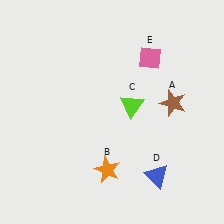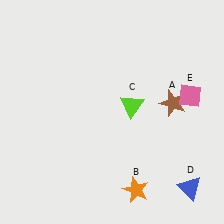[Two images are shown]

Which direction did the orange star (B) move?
The orange star (B) moved right.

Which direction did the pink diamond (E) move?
The pink diamond (E) moved right.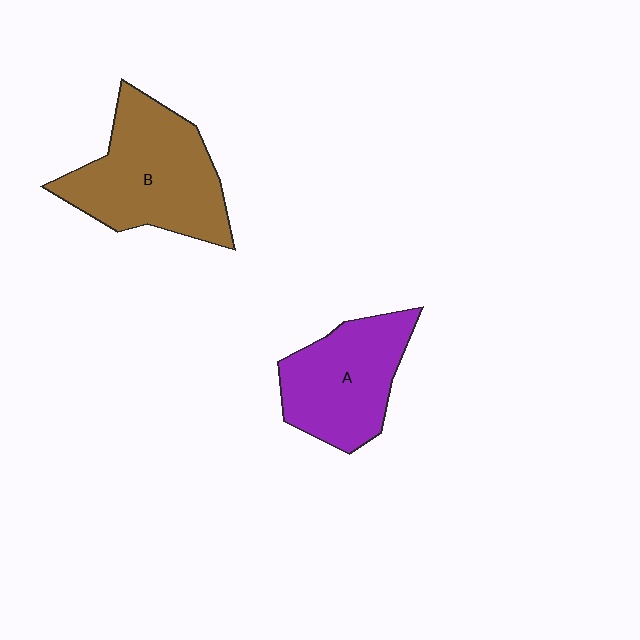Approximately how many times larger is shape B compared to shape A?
Approximately 1.3 times.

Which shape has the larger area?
Shape B (brown).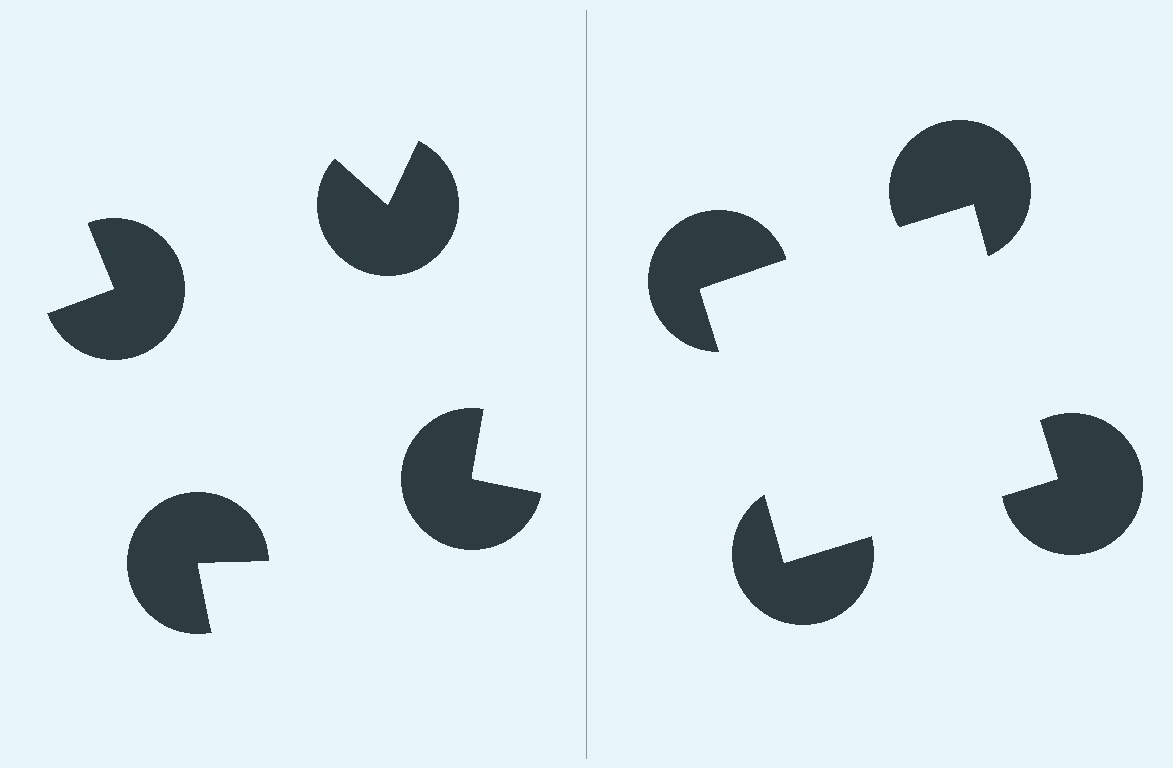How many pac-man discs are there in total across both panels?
8 — 4 on each side.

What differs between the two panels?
The pac-man discs are positioned identically on both sides; only the wedge orientations differ. On the right they align to a square; on the left they are misaligned.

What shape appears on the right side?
An illusory square.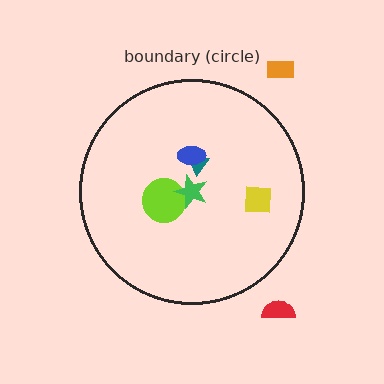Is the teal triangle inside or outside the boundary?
Inside.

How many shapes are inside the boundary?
5 inside, 2 outside.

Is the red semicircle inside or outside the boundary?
Outside.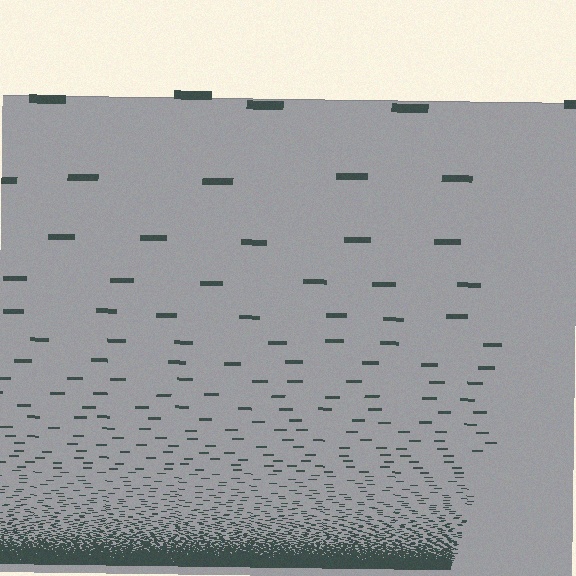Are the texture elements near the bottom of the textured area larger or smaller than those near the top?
Smaller. The gradient is inverted — elements near the bottom are smaller and denser.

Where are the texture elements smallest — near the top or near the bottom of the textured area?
Near the bottom.